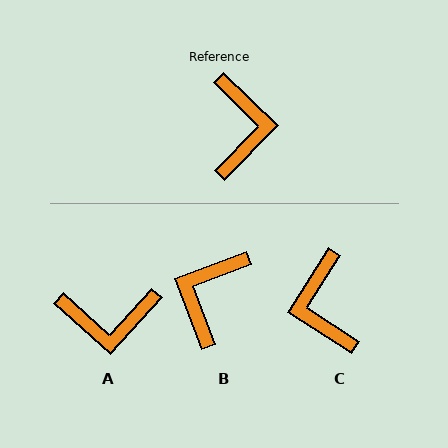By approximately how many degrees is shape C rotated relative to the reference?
Approximately 168 degrees clockwise.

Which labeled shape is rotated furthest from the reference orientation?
C, about 168 degrees away.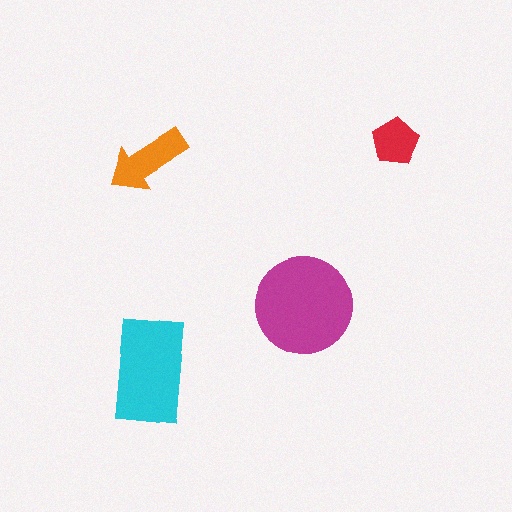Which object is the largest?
The magenta circle.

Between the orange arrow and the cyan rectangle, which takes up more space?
The cyan rectangle.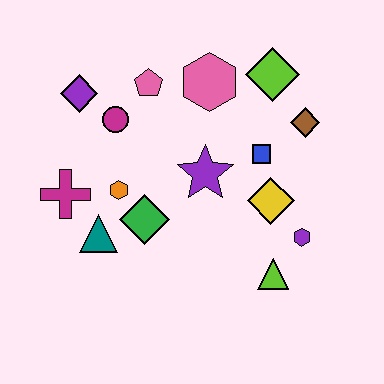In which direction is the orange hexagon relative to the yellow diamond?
The orange hexagon is to the left of the yellow diamond.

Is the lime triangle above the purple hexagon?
No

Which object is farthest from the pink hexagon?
The lime triangle is farthest from the pink hexagon.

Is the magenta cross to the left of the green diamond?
Yes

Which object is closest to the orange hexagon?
The green diamond is closest to the orange hexagon.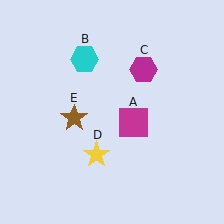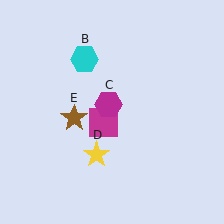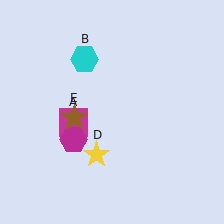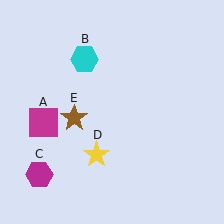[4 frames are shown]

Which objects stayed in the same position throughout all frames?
Cyan hexagon (object B) and yellow star (object D) and brown star (object E) remained stationary.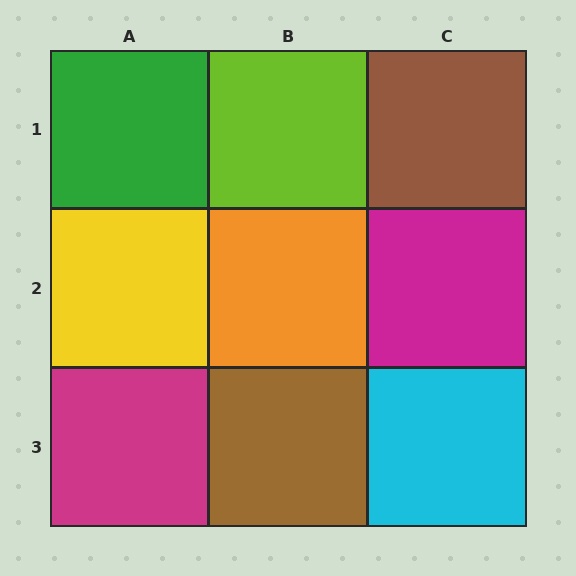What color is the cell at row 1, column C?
Brown.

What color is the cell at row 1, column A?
Green.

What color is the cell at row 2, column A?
Yellow.